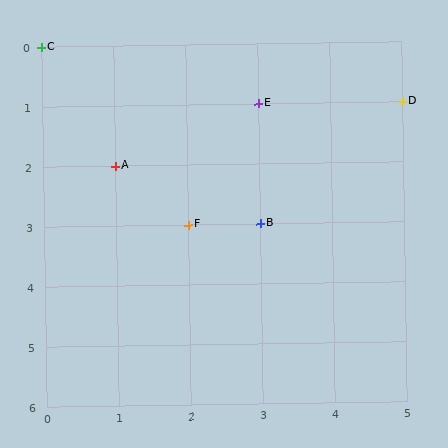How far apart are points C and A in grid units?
Points C and A are 1 column and 2 rows apart (about 2.2 grid units diagonally).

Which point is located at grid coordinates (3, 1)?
Point E is at (3, 1).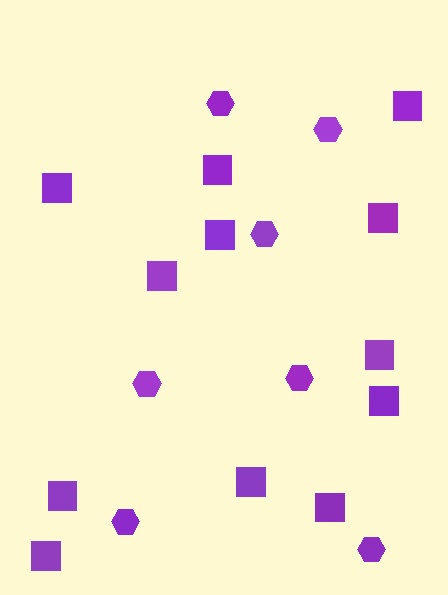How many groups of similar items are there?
There are 2 groups: one group of squares (12) and one group of hexagons (7).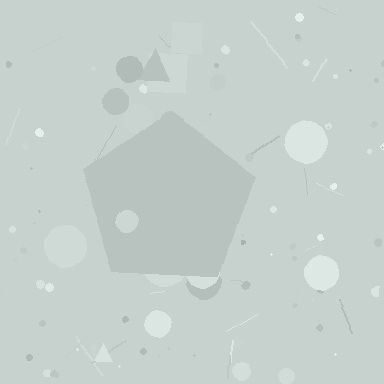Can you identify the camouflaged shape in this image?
The camouflaged shape is a pentagon.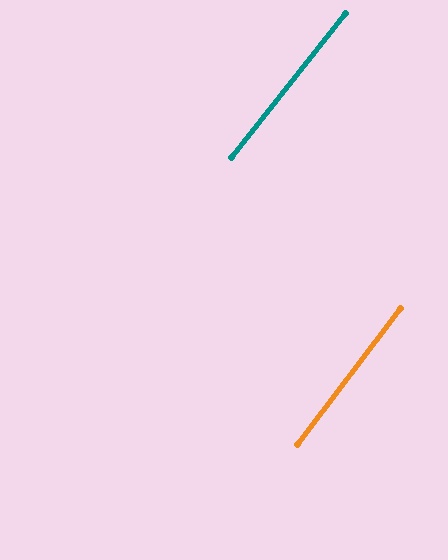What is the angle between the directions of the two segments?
Approximately 2 degrees.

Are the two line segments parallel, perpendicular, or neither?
Parallel — their directions differ by only 1.6°.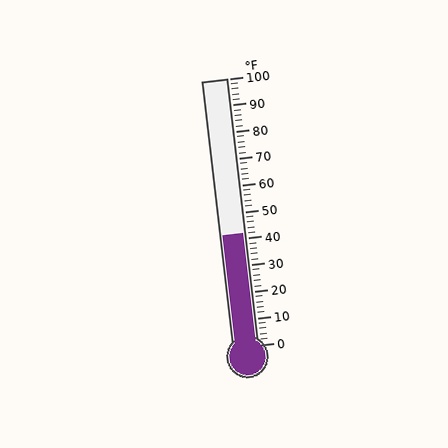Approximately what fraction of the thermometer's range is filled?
The thermometer is filled to approximately 40% of its range.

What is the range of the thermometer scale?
The thermometer scale ranges from 0°F to 100°F.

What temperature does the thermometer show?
The thermometer shows approximately 42°F.